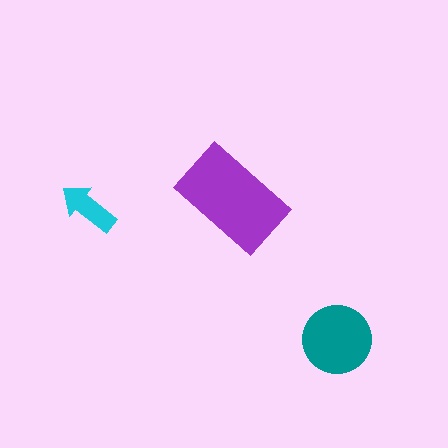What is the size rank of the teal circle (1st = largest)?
2nd.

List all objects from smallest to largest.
The cyan arrow, the teal circle, the purple rectangle.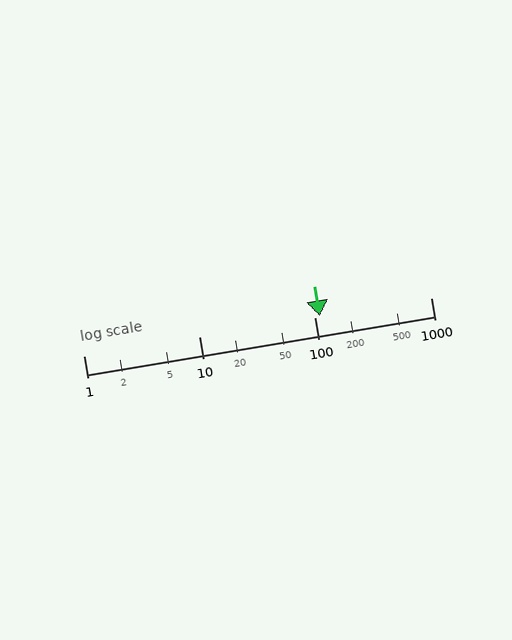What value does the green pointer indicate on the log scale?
The pointer indicates approximately 110.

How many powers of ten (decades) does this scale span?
The scale spans 3 decades, from 1 to 1000.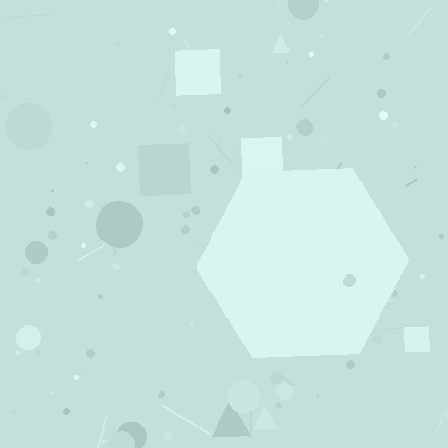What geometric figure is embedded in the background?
A hexagon is embedded in the background.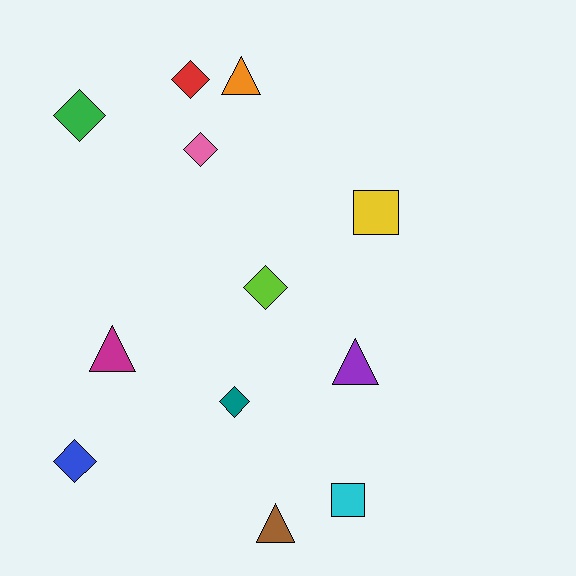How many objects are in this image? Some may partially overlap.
There are 12 objects.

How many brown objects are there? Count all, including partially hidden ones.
There is 1 brown object.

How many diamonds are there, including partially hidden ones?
There are 6 diamonds.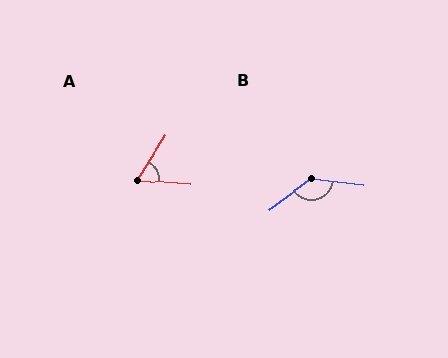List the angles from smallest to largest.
A (62°), B (136°).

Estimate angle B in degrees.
Approximately 136 degrees.